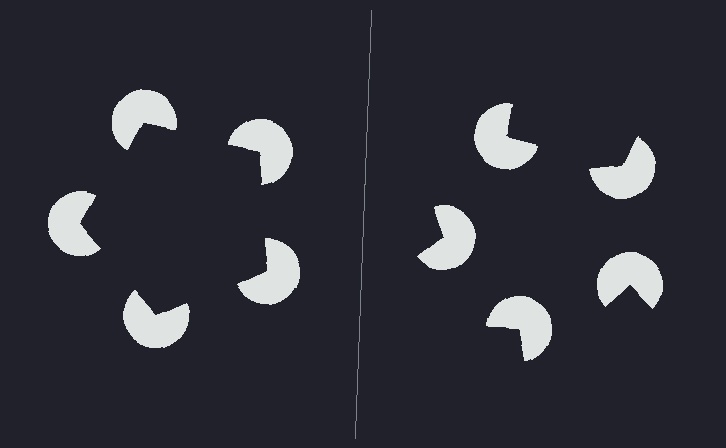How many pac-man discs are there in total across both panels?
10 — 5 on each side.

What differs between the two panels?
The pac-man discs are positioned identically on both sides; only the wedge orientations differ. On the left they align to a pentagon; on the right they are misaligned.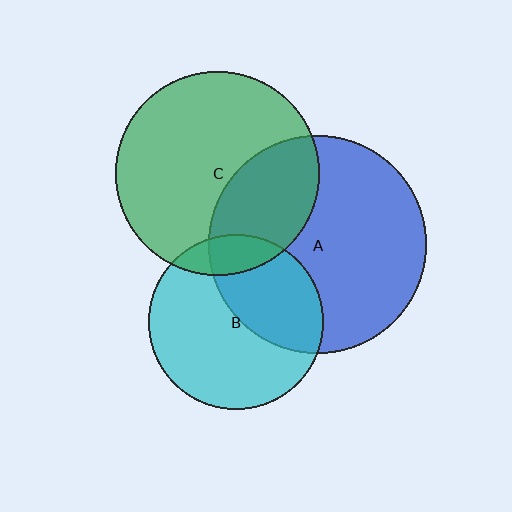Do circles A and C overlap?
Yes.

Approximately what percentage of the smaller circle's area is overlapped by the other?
Approximately 30%.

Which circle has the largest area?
Circle A (blue).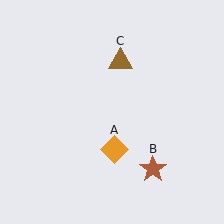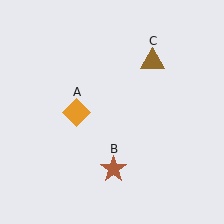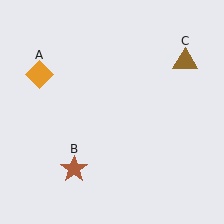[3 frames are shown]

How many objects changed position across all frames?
3 objects changed position: orange diamond (object A), brown star (object B), brown triangle (object C).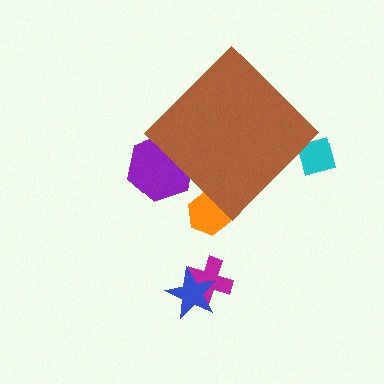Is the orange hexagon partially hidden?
Yes, the orange hexagon is partially hidden behind the brown diamond.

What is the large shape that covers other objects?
A brown diamond.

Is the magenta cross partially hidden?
No, the magenta cross is fully visible.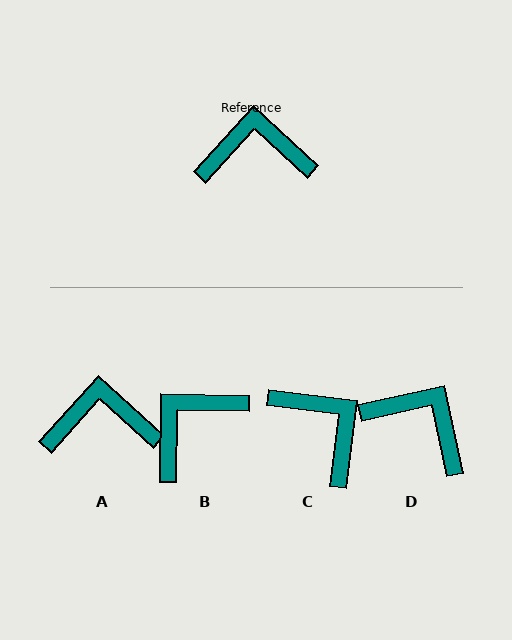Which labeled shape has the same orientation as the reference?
A.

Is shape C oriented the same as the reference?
No, it is off by about 55 degrees.